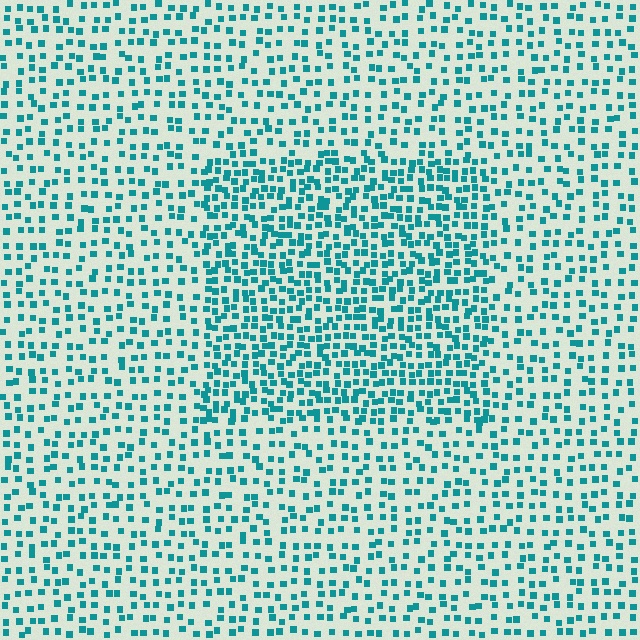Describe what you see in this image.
The image contains small teal elements arranged at two different densities. A rectangle-shaped region is visible where the elements are more densely packed than the surrounding area.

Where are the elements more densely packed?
The elements are more densely packed inside the rectangle boundary.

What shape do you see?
I see a rectangle.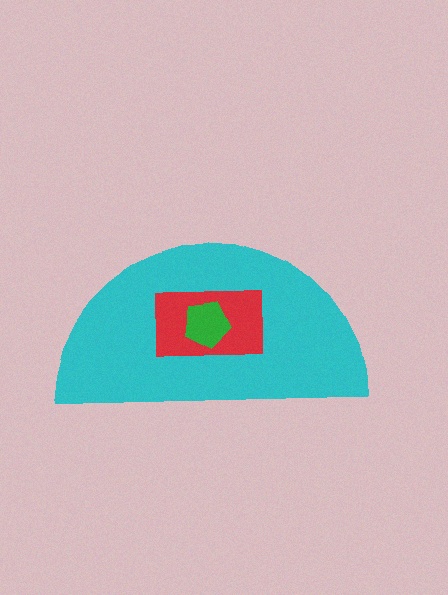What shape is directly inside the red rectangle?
The green pentagon.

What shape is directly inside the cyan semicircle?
The red rectangle.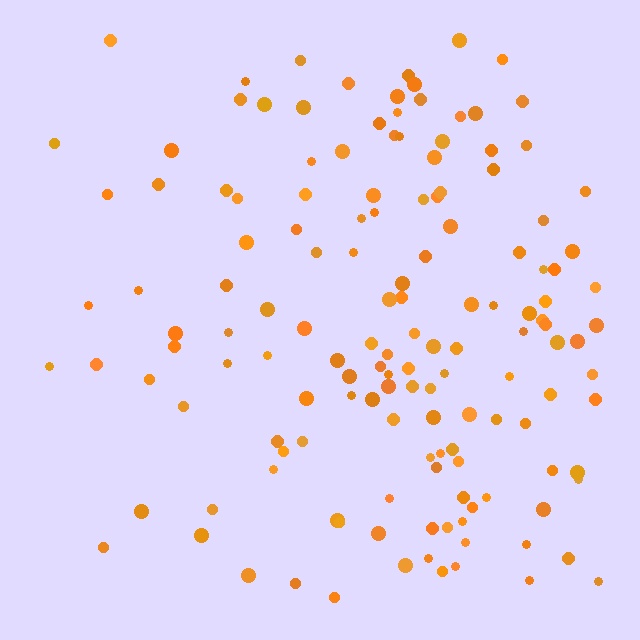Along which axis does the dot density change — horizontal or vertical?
Horizontal.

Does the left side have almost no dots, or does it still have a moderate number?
Still a moderate number, just noticeably fewer than the right.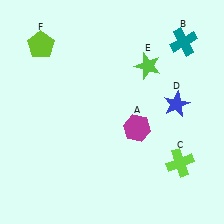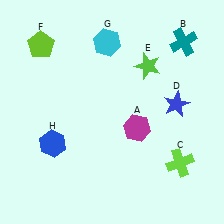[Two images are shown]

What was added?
A cyan hexagon (G), a blue hexagon (H) were added in Image 2.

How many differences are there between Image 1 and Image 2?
There are 2 differences between the two images.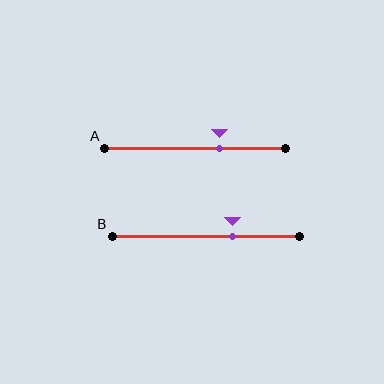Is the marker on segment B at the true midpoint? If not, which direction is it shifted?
No, the marker on segment B is shifted to the right by about 14% of the segment length.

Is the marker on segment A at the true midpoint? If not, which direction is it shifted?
No, the marker on segment A is shifted to the right by about 14% of the segment length.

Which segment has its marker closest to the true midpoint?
Segment A has its marker closest to the true midpoint.